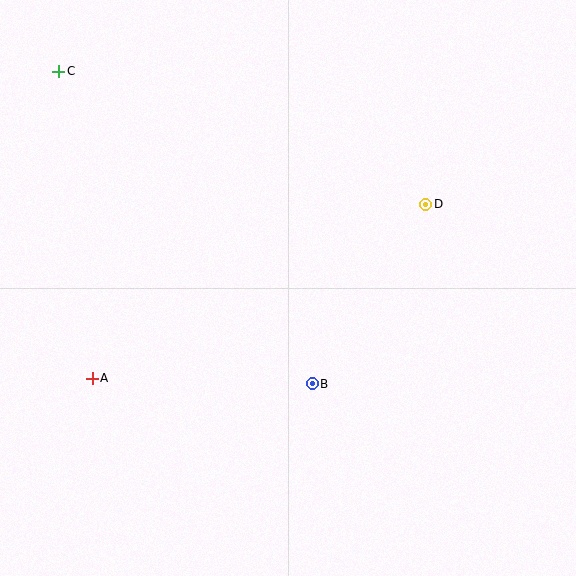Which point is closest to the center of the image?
Point B at (312, 384) is closest to the center.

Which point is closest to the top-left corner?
Point C is closest to the top-left corner.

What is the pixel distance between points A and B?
The distance between A and B is 220 pixels.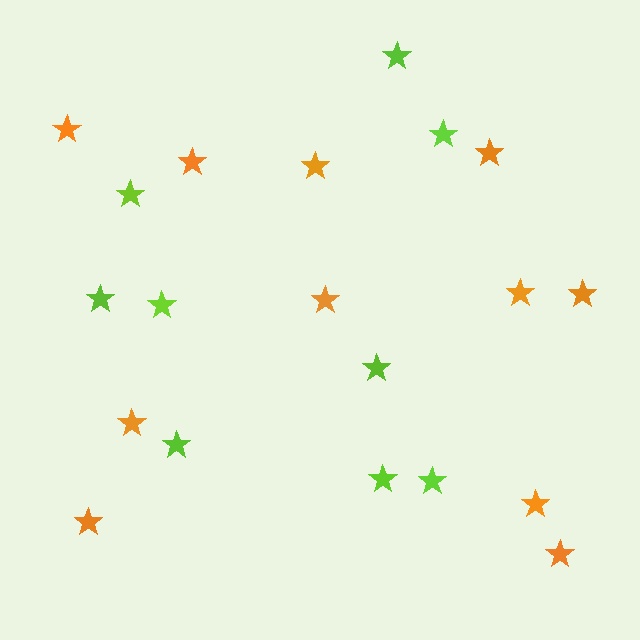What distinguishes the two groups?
There are 2 groups: one group of orange stars (11) and one group of lime stars (9).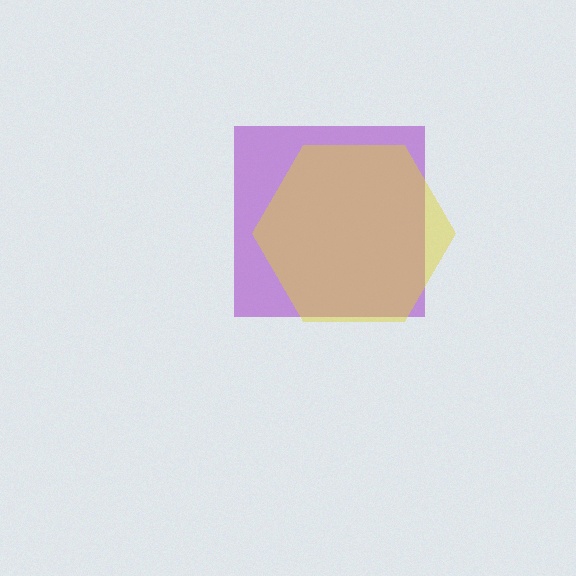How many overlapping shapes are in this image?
There are 2 overlapping shapes in the image.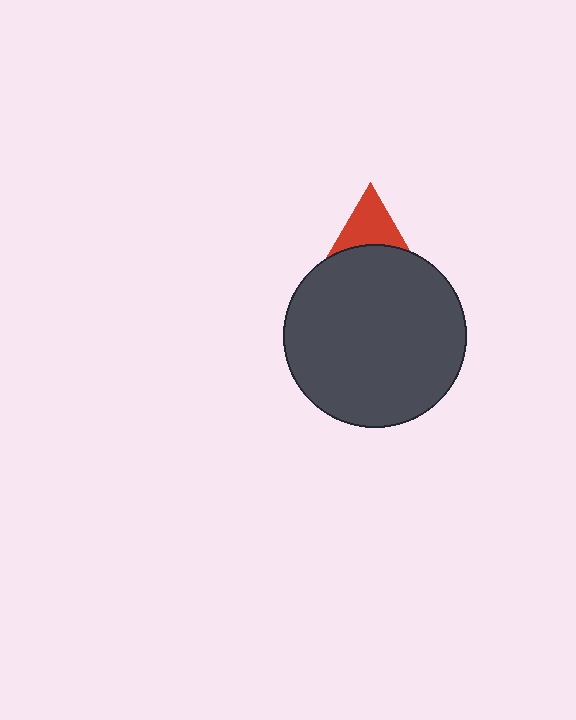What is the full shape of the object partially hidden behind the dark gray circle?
The partially hidden object is a red triangle.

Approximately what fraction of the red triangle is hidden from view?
Roughly 68% of the red triangle is hidden behind the dark gray circle.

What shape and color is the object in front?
The object in front is a dark gray circle.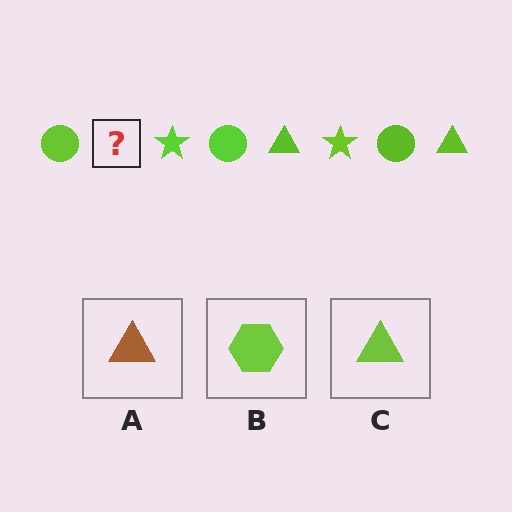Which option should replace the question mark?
Option C.